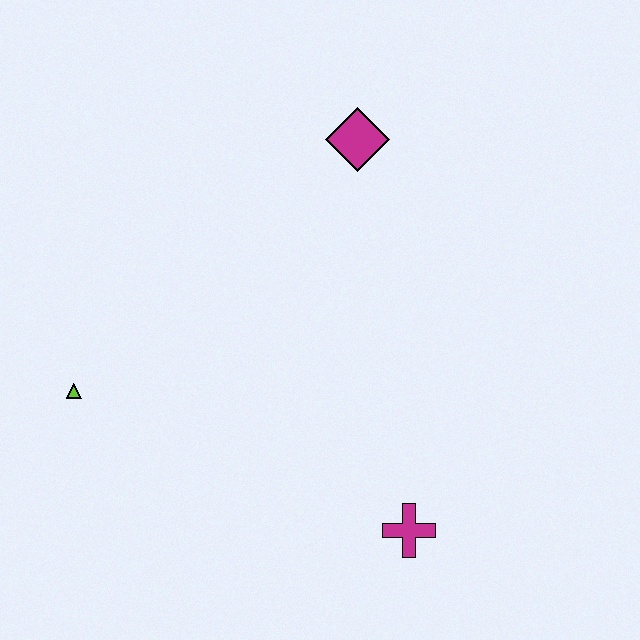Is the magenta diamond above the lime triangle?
Yes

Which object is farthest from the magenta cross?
The magenta diamond is farthest from the magenta cross.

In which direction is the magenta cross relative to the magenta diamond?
The magenta cross is below the magenta diamond.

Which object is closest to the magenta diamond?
The lime triangle is closest to the magenta diamond.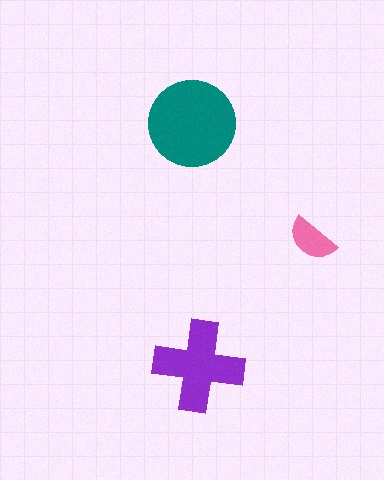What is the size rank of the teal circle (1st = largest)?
1st.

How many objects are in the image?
There are 3 objects in the image.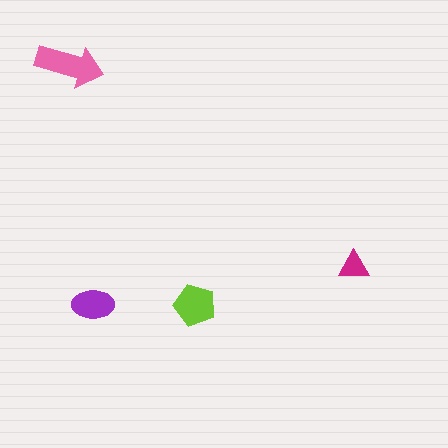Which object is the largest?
The pink arrow.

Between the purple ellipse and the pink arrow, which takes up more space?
The pink arrow.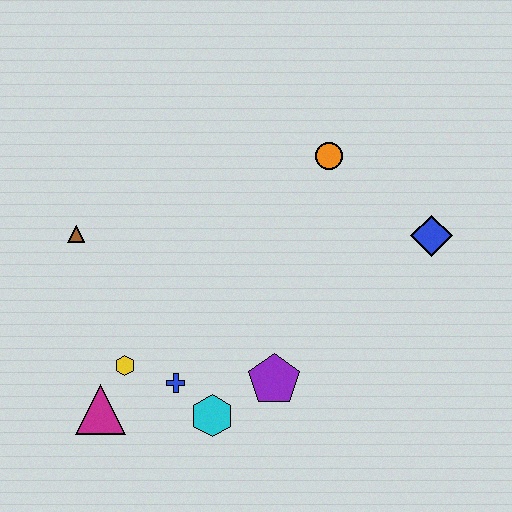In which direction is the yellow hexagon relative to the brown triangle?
The yellow hexagon is below the brown triangle.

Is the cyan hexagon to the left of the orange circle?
Yes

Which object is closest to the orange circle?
The blue diamond is closest to the orange circle.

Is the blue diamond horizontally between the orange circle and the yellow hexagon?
No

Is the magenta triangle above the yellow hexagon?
No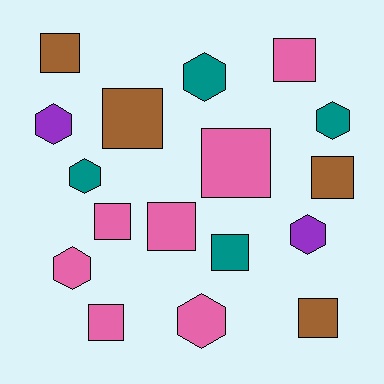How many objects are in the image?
There are 17 objects.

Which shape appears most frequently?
Square, with 10 objects.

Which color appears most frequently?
Pink, with 7 objects.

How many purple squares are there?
There are no purple squares.